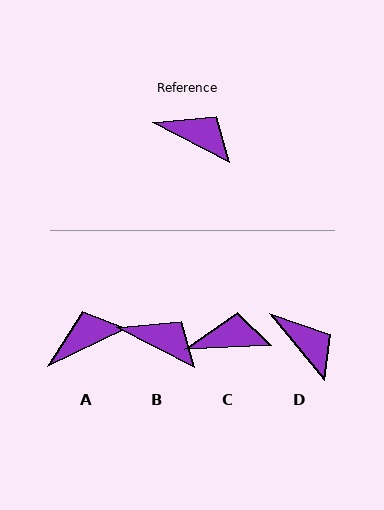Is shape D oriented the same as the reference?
No, it is off by about 24 degrees.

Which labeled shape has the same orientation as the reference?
B.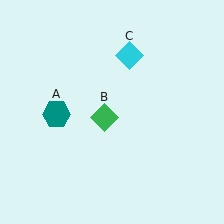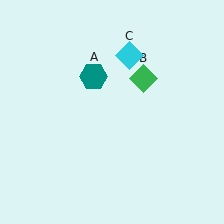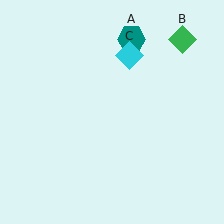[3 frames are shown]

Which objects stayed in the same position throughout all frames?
Cyan diamond (object C) remained stationary.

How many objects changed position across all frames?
2 objects changed position: teal hexagon (object A), green diamond (object B).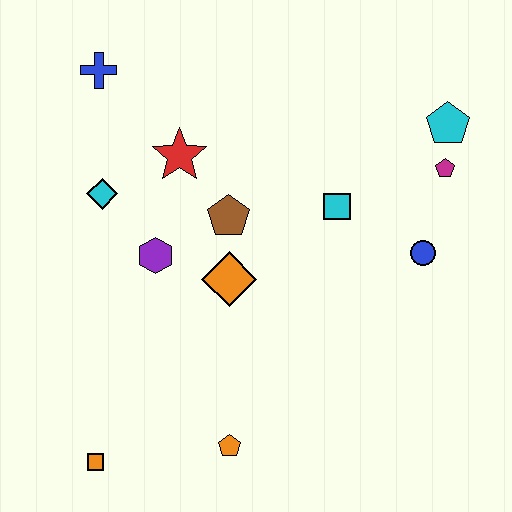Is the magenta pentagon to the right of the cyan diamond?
Yes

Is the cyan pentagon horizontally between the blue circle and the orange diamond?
No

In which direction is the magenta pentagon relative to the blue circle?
The magenta pentagon is above the blue circle.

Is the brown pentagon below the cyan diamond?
Yes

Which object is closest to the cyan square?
The blue circle is closest to the cyan square.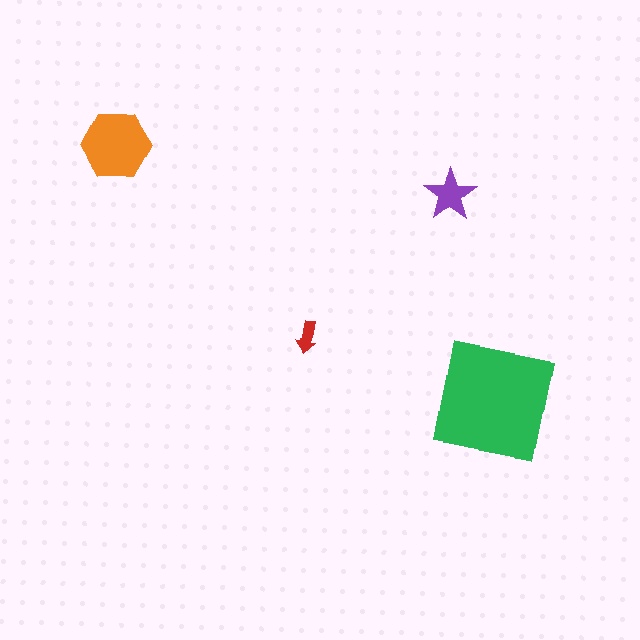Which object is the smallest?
The red arrow.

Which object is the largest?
The green square.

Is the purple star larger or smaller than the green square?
Smaller.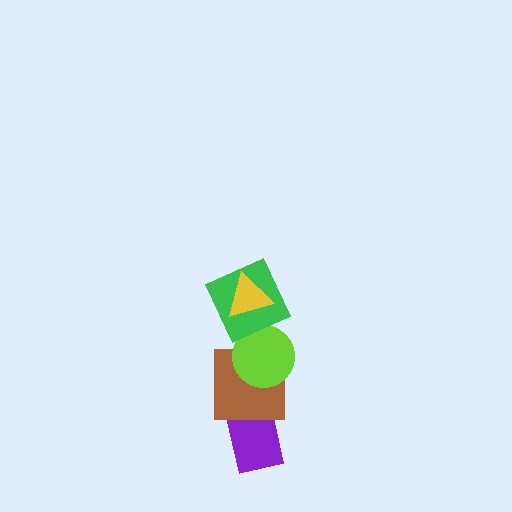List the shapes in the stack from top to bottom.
From top to bottom: the yellow triangle, the green square, the lime circle, the brown square, the purple rectangle.